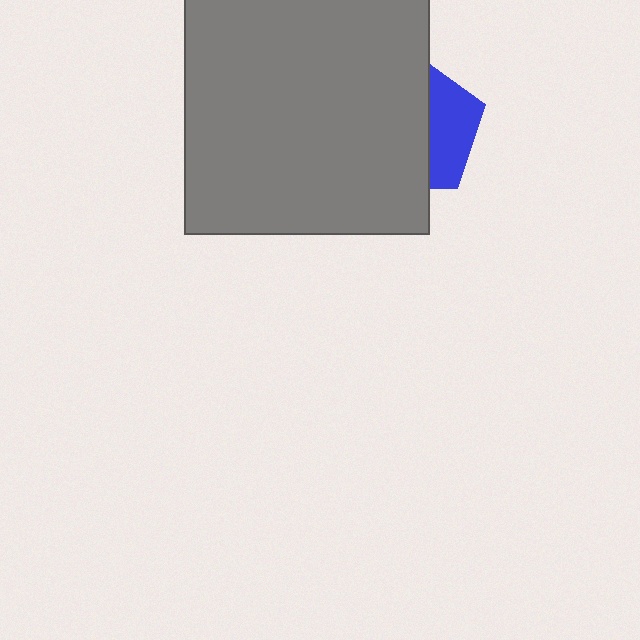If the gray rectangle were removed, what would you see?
You would see the complete blue pentagon.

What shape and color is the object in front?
The object in front is a gray rectangle.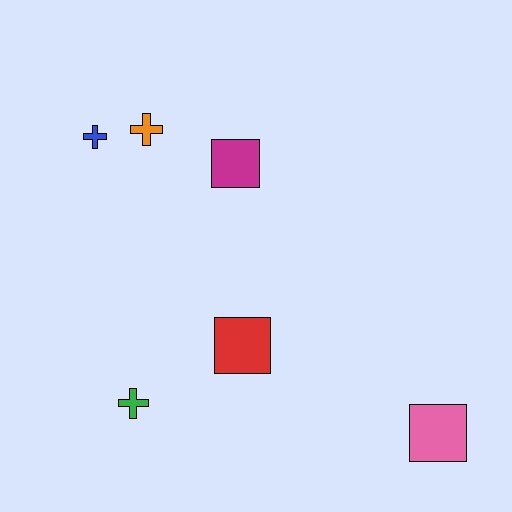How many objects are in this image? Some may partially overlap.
There are 6 objects.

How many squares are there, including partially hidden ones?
There are 3 squares.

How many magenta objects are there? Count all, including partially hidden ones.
There is 1 magenta object.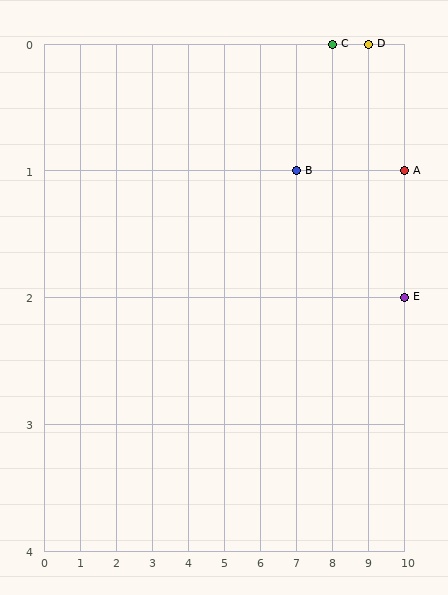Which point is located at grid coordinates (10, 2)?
Point E is at (10, 2).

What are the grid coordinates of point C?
Point C is at grid coordinates (8, 0).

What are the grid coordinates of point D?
Point D is at grid coordinates (9, 0).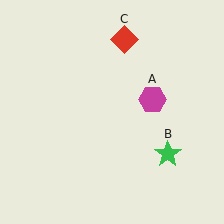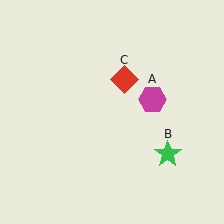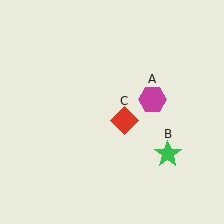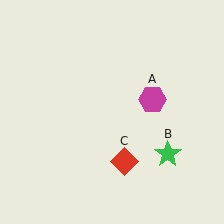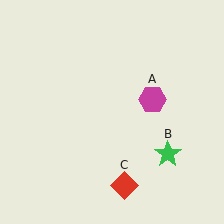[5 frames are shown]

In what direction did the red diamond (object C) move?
The red diamond (object C) moved down.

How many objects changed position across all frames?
1 object changed position: red diamond (object C).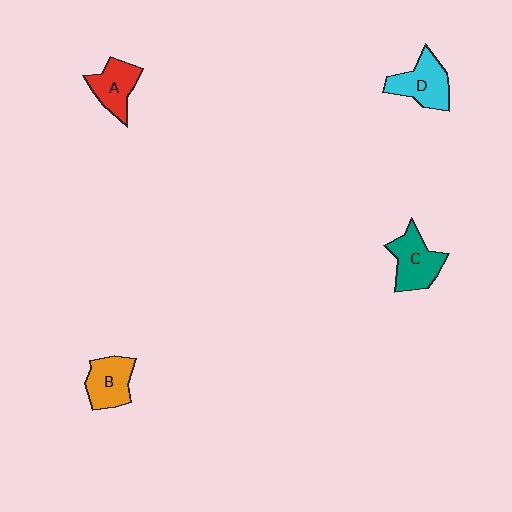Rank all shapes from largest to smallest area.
From largest to smallest: C (teal), D (cyan), B (orange), A (red).